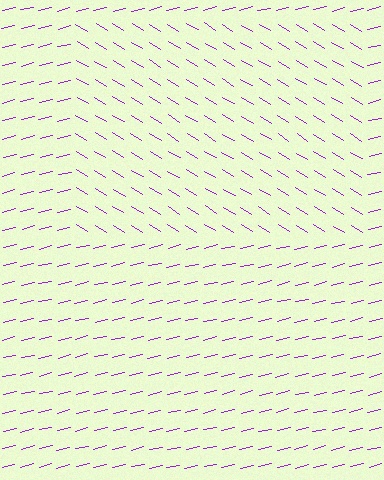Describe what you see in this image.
The image is filled with small purple line segments. A rectangle region in the image has lines oriented differently from the surrounding lines, creating a visible texture boundary.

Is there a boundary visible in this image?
Yes, there is a texture boundary formed by a change in line orientation.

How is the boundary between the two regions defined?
The boundary is defined purely by a change in line orientation (approximately 45 degrees difference). All lines are the same color and thickness.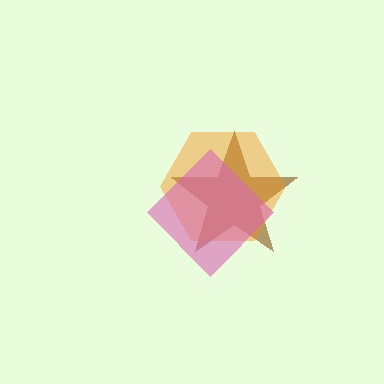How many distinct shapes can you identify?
There are 3 distinct shapes: a brown star, an orange hexagon, a pink diamond.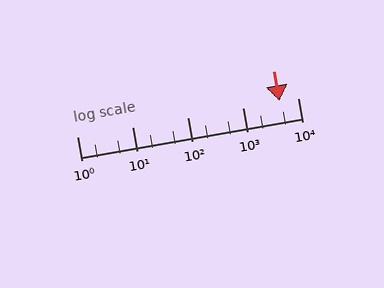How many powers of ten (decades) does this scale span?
The scale spans 4 decades, from 1 to 10000.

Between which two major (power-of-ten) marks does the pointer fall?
The pointer is between 1000 and 10000.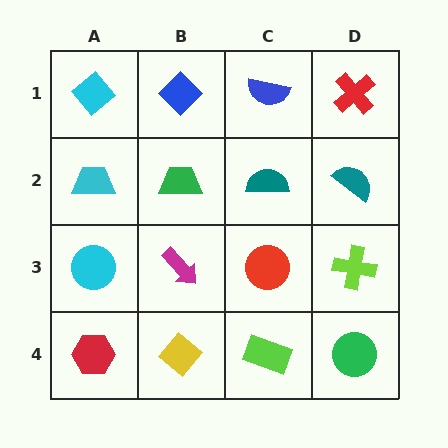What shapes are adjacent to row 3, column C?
A teal semicircle (row 2, column C), a lime rectangle (row 4, column C), a magenta arrow (row 3, column B), a lime cross (row 3, column D).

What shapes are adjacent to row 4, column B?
A magenta arrow (row 3, column B), a red hexagon (row 4, column A), a lime rectangle (row 4, column C).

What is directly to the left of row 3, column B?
A cyan circle.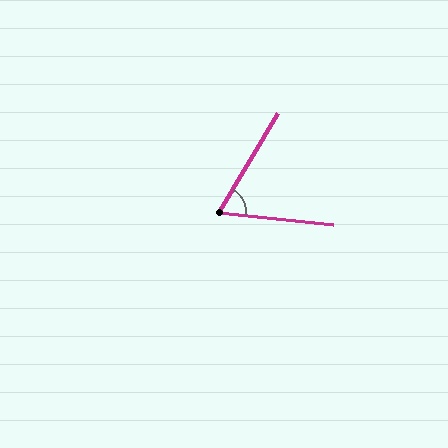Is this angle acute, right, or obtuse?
It is acute.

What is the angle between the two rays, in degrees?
Approximately 65 degrees.